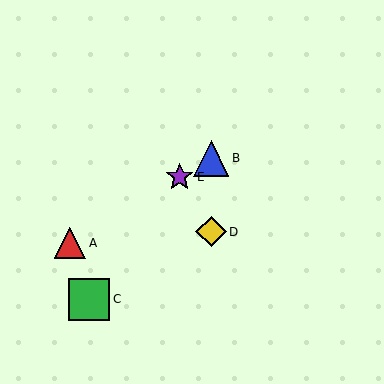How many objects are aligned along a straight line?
3 objects (A, B, E) are aligned along a straight line.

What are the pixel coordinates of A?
Object A is at (70, 243).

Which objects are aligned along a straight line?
Objects A, B, E are aligned along a straight line.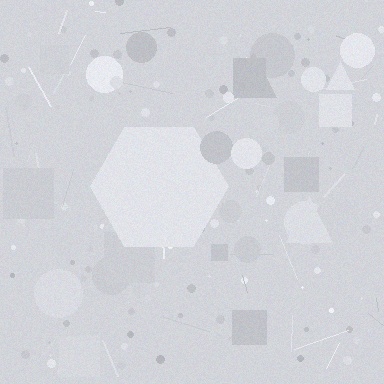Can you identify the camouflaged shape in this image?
The camouflaged shape is a hexagon.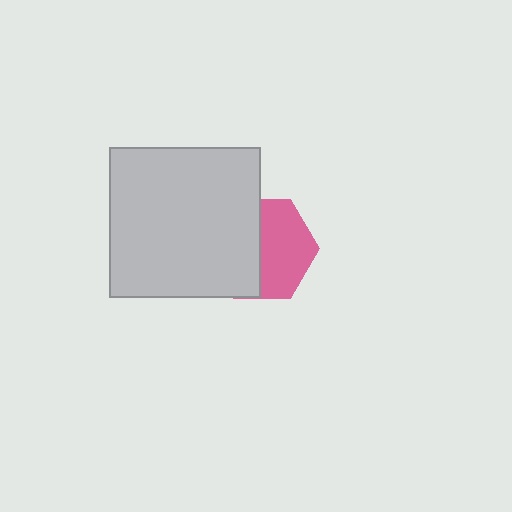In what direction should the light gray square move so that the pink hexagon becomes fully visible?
The light gray square should move left. That is the shortest direction to clear the overlap and leave the pink hexagon fully visible.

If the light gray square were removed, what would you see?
You would see the complete pink hexagon.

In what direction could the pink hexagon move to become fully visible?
The pink hexagon could move right. That would shift it out from behind the light gray square entirely.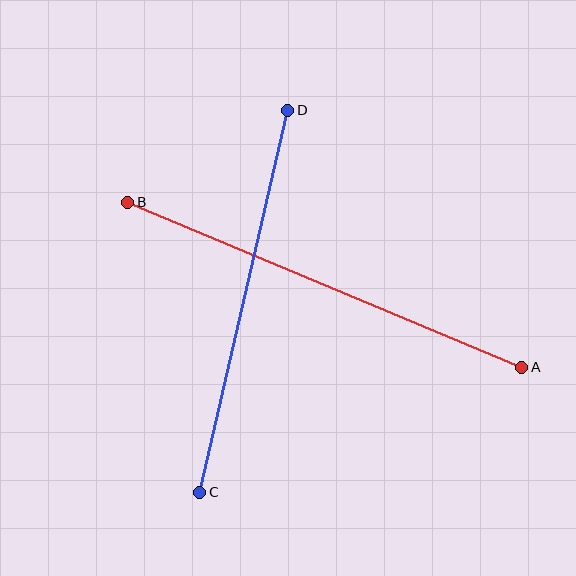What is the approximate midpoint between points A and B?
The midpoint is at approximately (325, 285) pixels.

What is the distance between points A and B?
The distance is approximately 427 pixels.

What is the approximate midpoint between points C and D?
The midpoint is at approximately (244, 301) pixels.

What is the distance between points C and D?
The distance is approximately 392 pixels.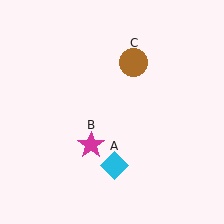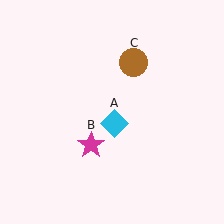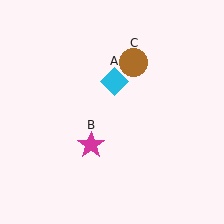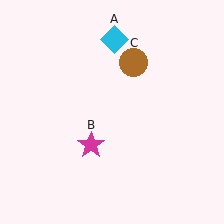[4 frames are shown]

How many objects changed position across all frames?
1 object changed position: cyan diamond (object A).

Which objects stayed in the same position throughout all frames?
Magenta star (object B) and brown circle (object C) remained stationary.